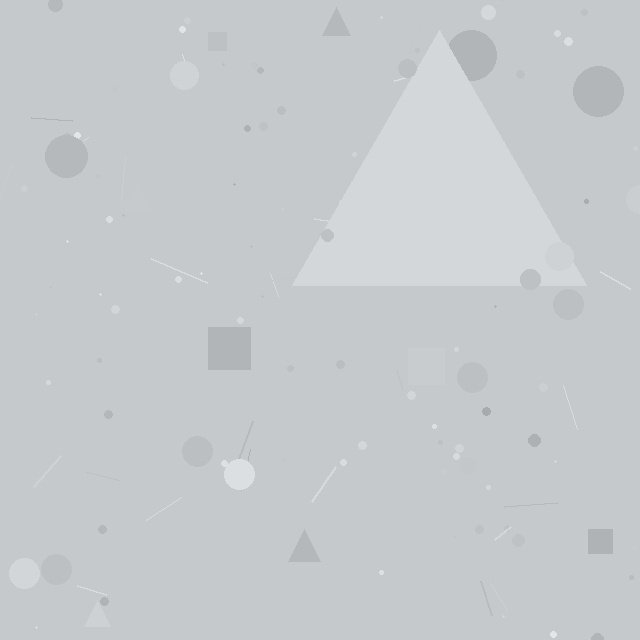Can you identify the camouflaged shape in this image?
The camouflaged shape is a triangle.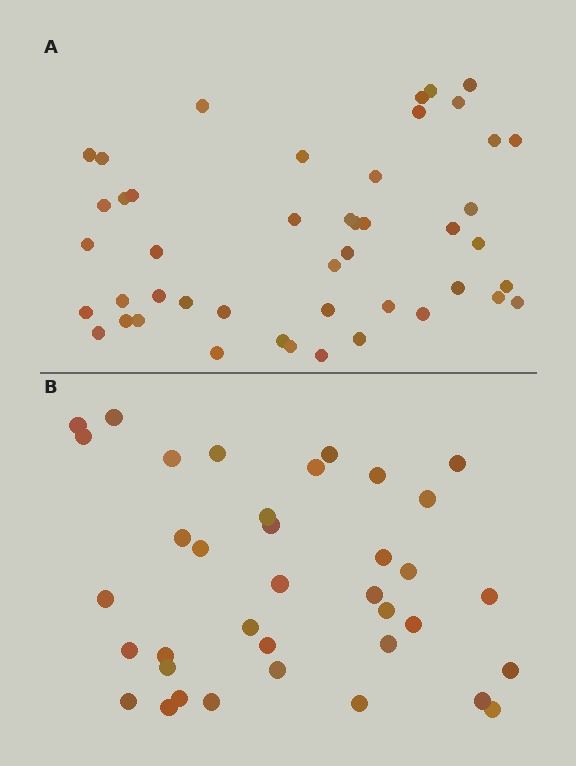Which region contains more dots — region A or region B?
Region A (the top region) has more dots.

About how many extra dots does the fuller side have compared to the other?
Region A has roughly 8 or so more dots than region B.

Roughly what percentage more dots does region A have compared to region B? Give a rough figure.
About 25% more.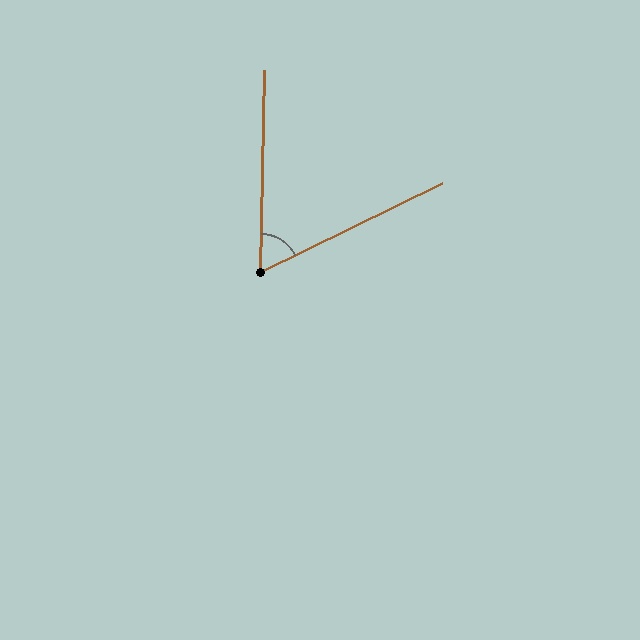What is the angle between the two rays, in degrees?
Approximately 63 degrees.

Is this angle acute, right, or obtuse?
It is acute.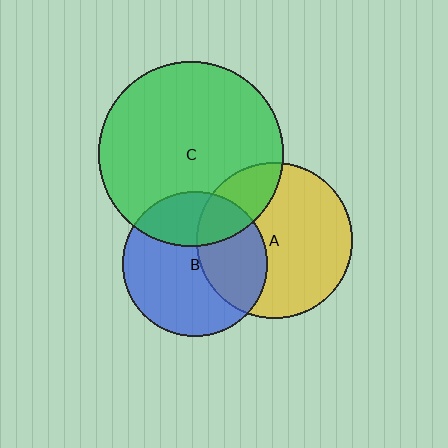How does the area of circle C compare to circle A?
Approximately 1.4 times.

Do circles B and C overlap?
Yes.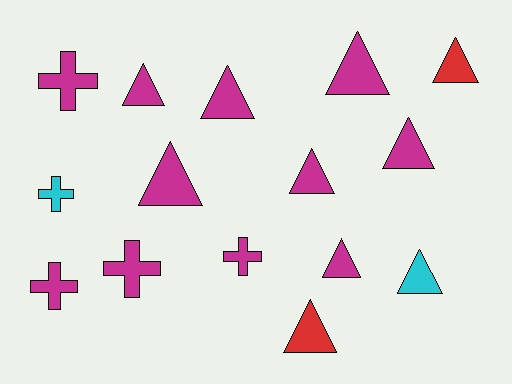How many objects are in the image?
There are 15 objects.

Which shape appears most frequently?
Triangle, with 10 objects.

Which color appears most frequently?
Magenta, with 11 objects.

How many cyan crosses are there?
There is 1 cyan cross.